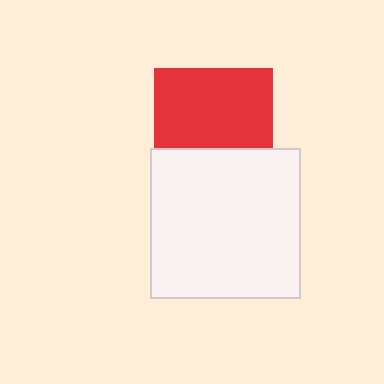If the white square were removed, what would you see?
You would see the complete red square.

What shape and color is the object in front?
The object in front is a white square.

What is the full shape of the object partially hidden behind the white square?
The partially hidden object is a red square.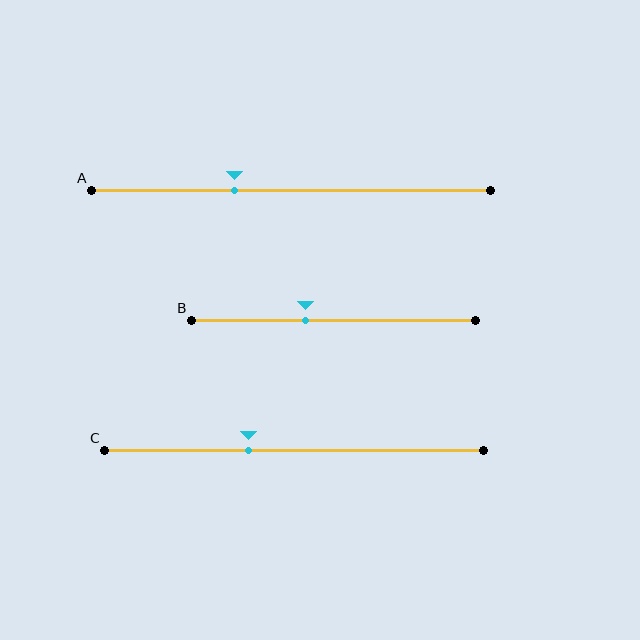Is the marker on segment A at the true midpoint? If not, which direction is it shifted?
No, the marker on segment A is shifted to the left by about 14% of the segment length.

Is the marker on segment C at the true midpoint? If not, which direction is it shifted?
No, the marker on segment C is shifted to the left by about 12% of the segment length.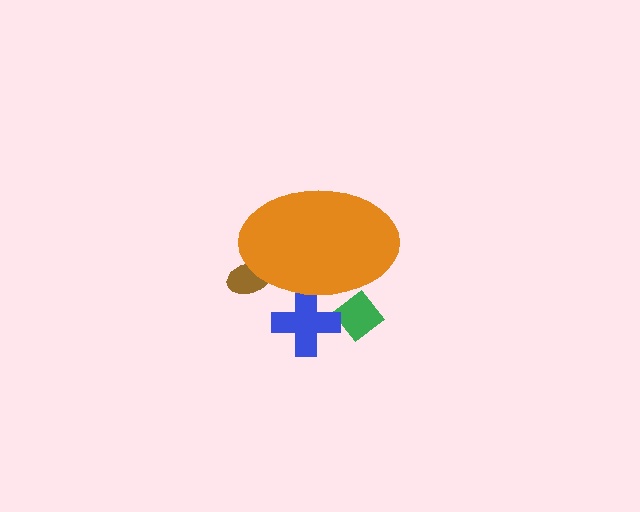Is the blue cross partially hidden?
Yes, the blue cross is partially hidden behind the orange ellipse.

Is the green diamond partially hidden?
Yes, the green diamond is partially hidden behind the orange ellipse.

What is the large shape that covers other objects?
An orange ellipse.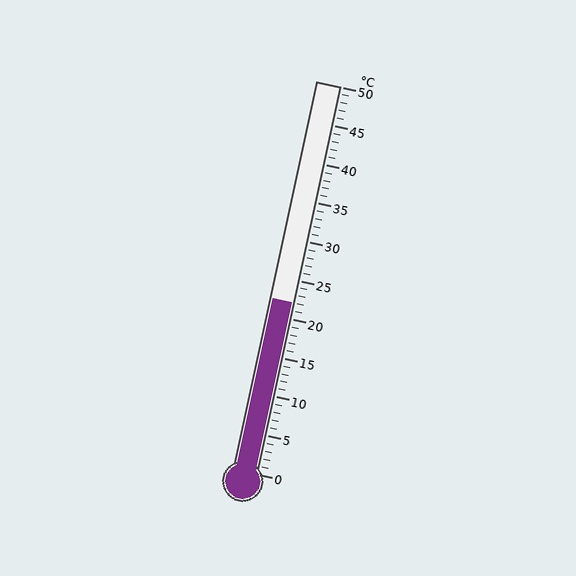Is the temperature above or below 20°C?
The temperature is above 20°C.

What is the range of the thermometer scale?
The thermometer scale ranges from 0°C to 50°C.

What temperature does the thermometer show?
The thermometer shows approximately 22°C.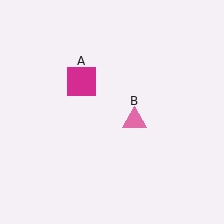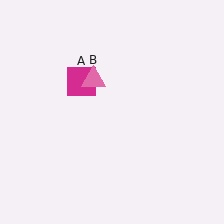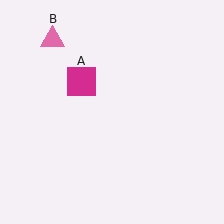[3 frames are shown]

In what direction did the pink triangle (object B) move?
The pink triangle (object B) moved up and to the left.